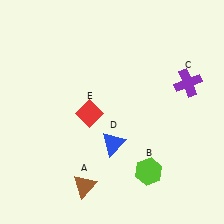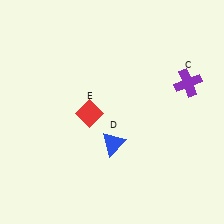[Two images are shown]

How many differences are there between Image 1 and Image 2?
There are 2 differences between the two images.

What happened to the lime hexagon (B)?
The lime hexagon (B) was removed in Image 2. It was in the bottom-right area of Image 1.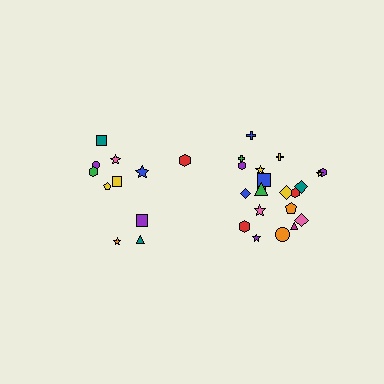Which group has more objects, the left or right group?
The right group.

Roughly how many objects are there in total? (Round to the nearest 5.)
Roughly 30 objects in total.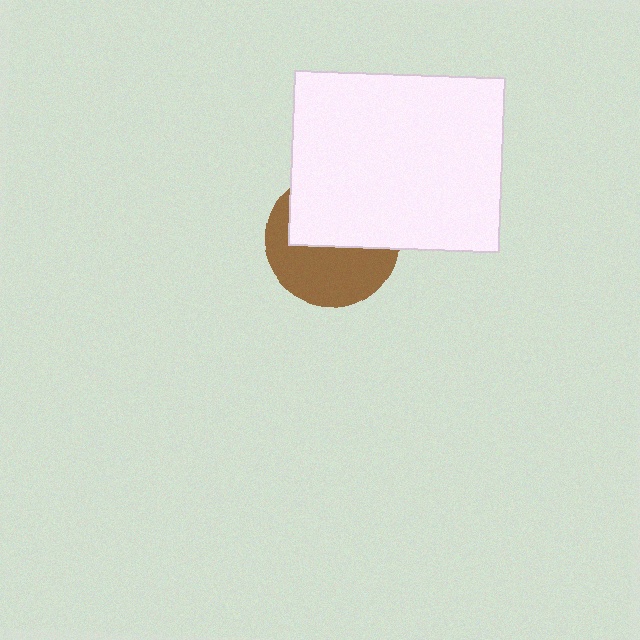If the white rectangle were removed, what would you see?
You would see the complete brown circle.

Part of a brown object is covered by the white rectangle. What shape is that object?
It is a circle.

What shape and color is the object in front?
The object in front is a white rectangle.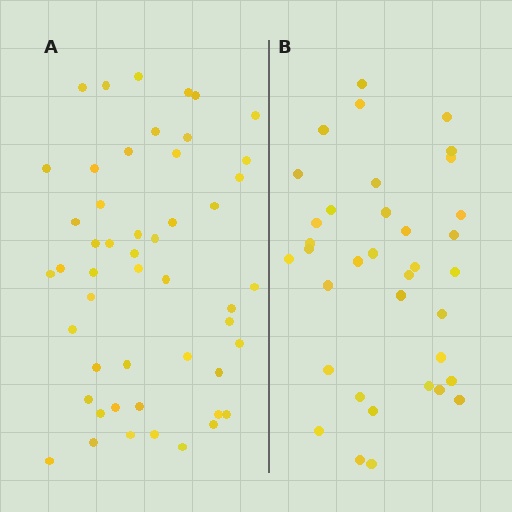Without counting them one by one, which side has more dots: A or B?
Region A (the left region) has more dots.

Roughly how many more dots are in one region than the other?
Region A has approximately 15 more dots than region B.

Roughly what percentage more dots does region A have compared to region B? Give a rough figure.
About 40% more.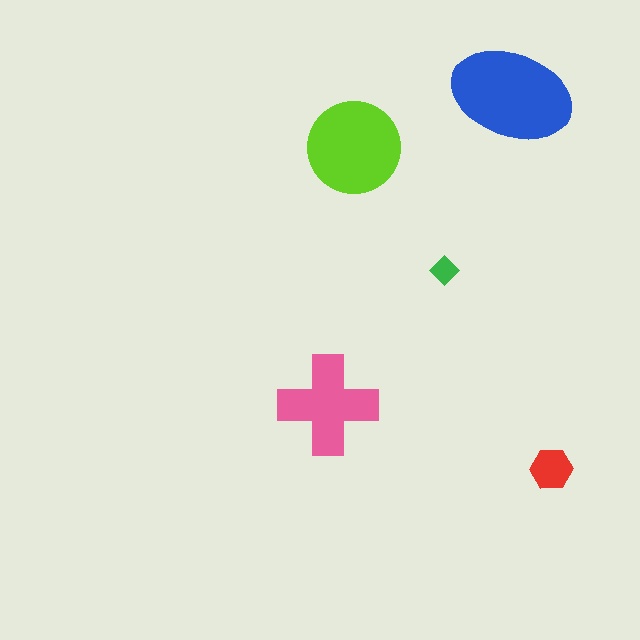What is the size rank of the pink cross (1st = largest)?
3rd.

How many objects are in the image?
There are 5 objects in the image.